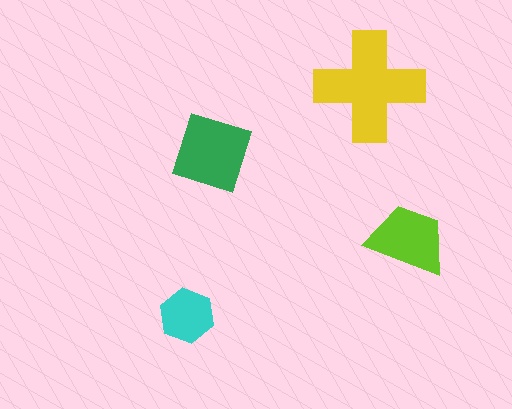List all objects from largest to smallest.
The yellow cross, the green diamond, the lime trapezoid, the cyan hexagon.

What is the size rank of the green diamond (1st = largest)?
2nd.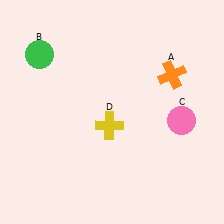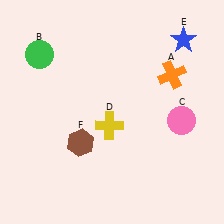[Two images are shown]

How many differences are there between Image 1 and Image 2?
There are 2 differences between the two images.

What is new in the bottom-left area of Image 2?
A brown hexagon (F) was added in the bottom-left area of Image 2.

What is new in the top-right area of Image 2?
A blue star (E) was added in the top-right area of Image 2.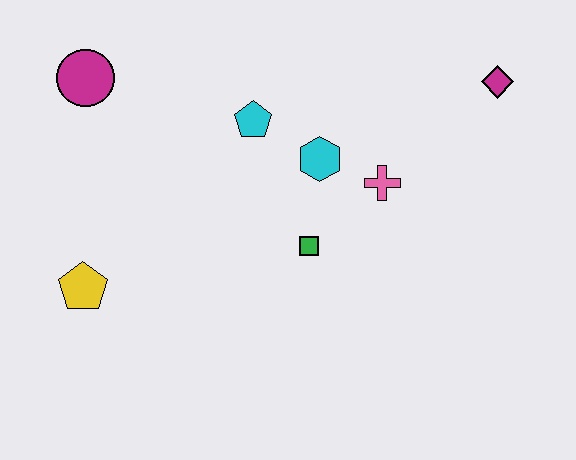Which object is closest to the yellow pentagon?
The magenta circle is closest to the yellow pentagon.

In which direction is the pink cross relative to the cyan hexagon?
The pink cross is to the right of the cyan hexagon.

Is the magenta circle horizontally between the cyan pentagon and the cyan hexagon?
No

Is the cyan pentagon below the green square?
No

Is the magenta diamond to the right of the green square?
Yes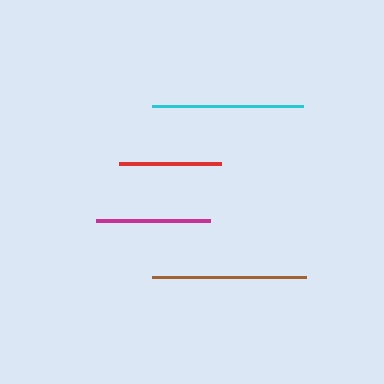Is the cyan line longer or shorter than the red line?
The cyan line is longer than the red line.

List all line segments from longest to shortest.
From longest to shortest: brown, cyan, magenta, red.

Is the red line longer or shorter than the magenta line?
The magenta line is longer than the red line.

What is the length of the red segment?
The red segment is approximately 103 pixels long.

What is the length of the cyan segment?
The cyan segment is approximately 151 pixels long.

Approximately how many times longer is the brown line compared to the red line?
The brown line is approximately 1.5 times the length of the red line.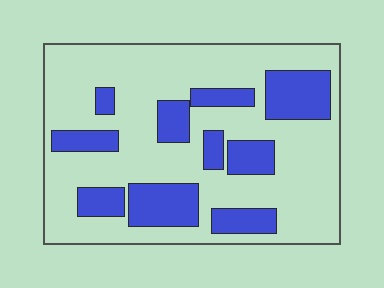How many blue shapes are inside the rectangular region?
10.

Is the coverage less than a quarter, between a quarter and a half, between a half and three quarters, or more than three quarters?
Between a quarter and a half.